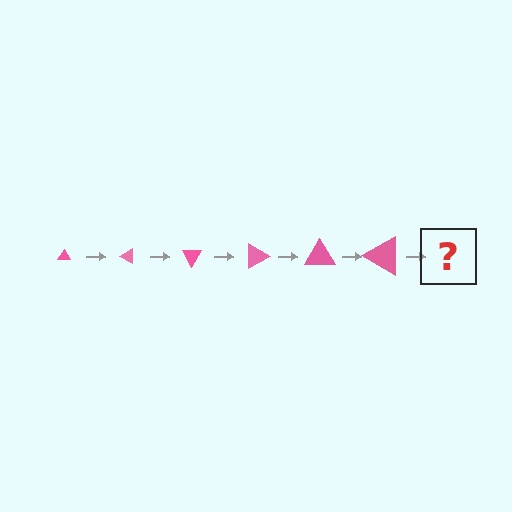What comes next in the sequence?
The next element should be a triangle, larger than the previous one and rotated 180 degrees from the start.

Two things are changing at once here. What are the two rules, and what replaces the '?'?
The two rules are that the triangle grows larger each step and it rotates 30 degrees each step. The '?' should be a triangle, larger than the previous one and rotated 180 degrees from the start.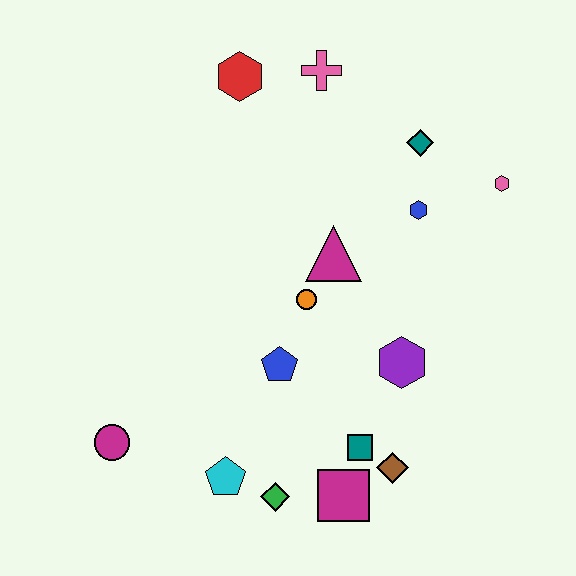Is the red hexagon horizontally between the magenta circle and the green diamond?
Yes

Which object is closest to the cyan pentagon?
The green diamond is closest to the cyan pentagon.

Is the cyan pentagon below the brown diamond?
Yes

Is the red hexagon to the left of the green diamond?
Yes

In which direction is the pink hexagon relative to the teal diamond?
The pink hexagon is to the right of the teal diamond.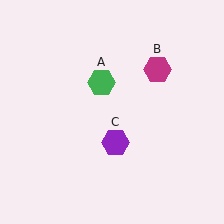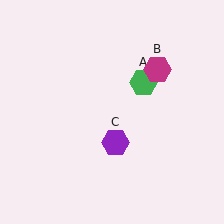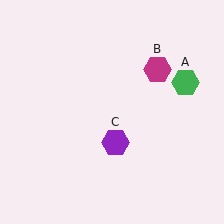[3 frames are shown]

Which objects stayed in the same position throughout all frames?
Magenta hexagon (object B) and purple hexagon (object C) remained stationary.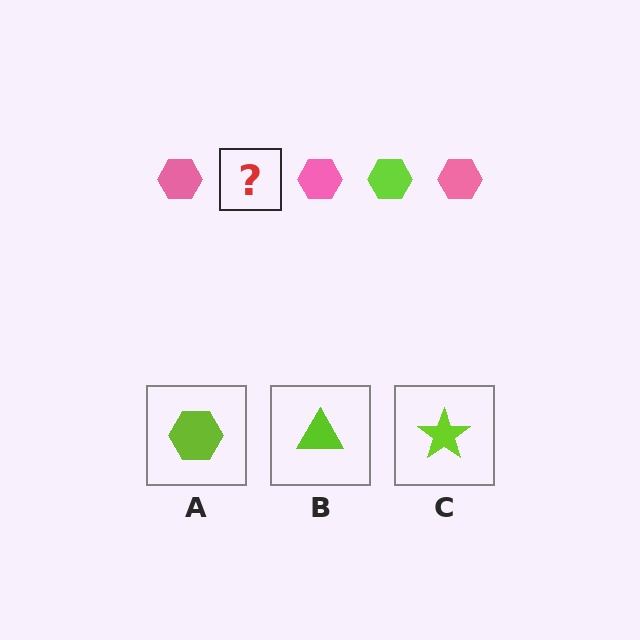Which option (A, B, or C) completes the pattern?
A.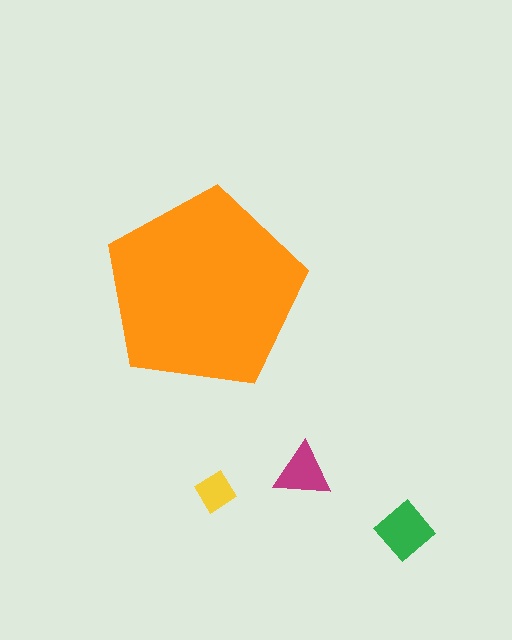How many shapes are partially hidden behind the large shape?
0 shapes are partially hidden.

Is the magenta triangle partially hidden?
No, the magenta triangle is fully visible.